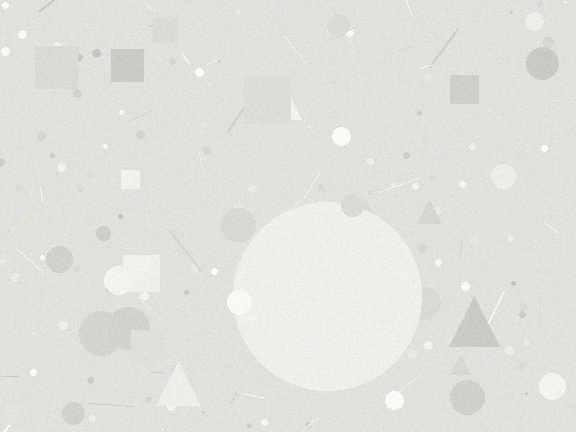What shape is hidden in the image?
A circle is hidden in the image.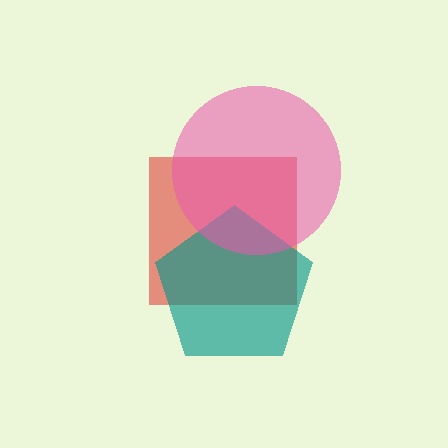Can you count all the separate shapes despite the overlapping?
Yes, there are 3 separate shapes.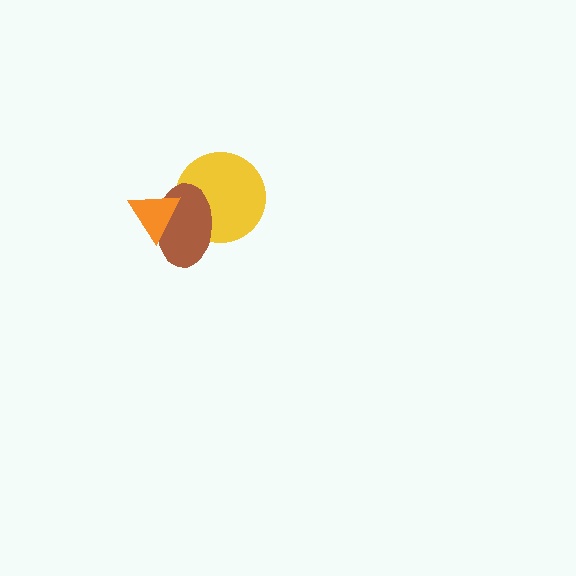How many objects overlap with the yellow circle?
2 objects overlap with the yellow circle.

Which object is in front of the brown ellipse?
The orange triangle is in front of the brown ellipse.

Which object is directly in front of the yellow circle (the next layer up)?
The brown ellipse is directly in front of the yellow circle.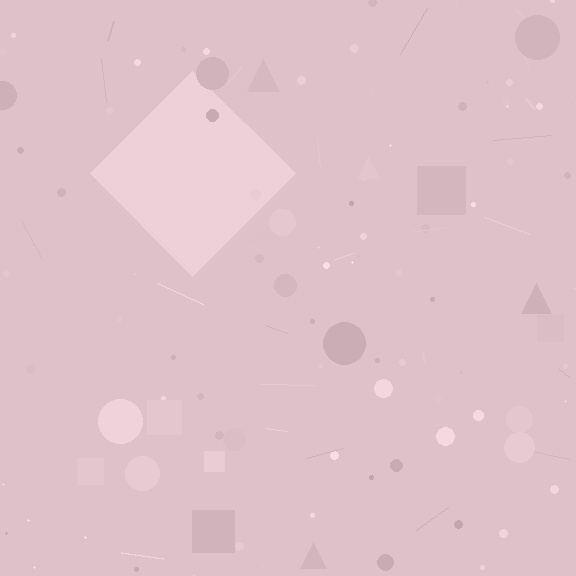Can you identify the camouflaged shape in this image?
The camouflaged shape is a diamond.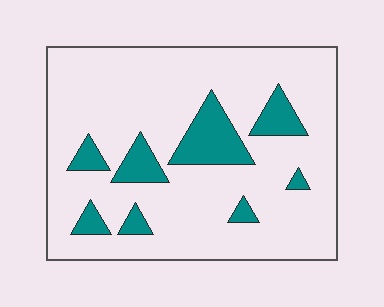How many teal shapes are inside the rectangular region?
8.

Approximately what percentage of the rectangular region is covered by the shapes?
Approximately 15%.